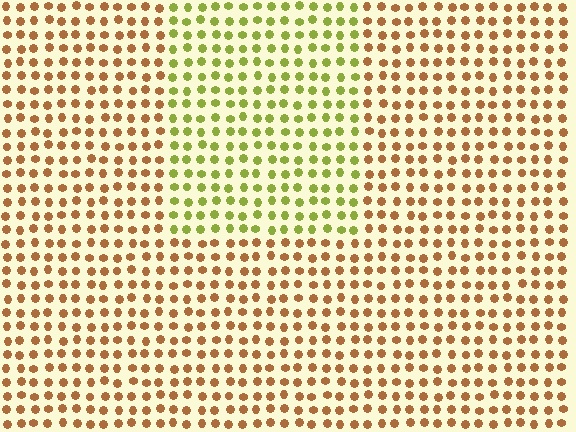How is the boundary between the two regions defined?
The boundary is defined purely by a slight shift in hue (about 52 degrees). Spacing, size, and orientation are identical on both sides.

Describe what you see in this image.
The image is filled with small brown elements in a uniform arrangement. A rectangle-shaped region is visible where the elements are tinted to a slightly different hue, forming a subtle color boundary.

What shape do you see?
I see a rectangle.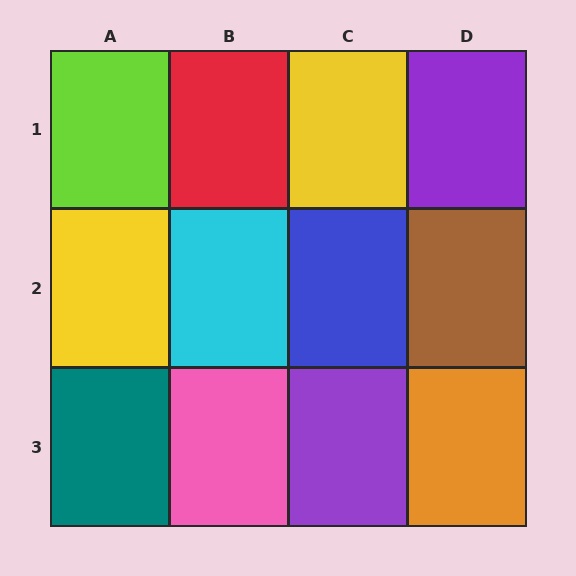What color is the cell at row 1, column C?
Yellow.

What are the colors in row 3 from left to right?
Teal, pink, purple, orange.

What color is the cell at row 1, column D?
Purple.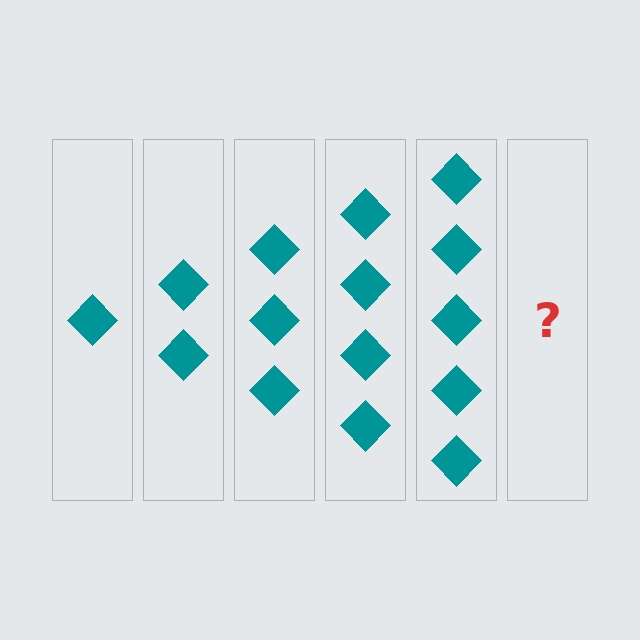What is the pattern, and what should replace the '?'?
The pattern is that each step adds one more diamond. The '?' should be 6 diamonds.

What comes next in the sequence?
The next element should be 6 diamonds.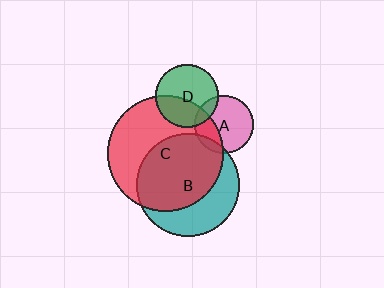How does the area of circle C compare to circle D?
Approximately 3.4 times.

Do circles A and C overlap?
Yes.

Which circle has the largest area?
Circle C (red).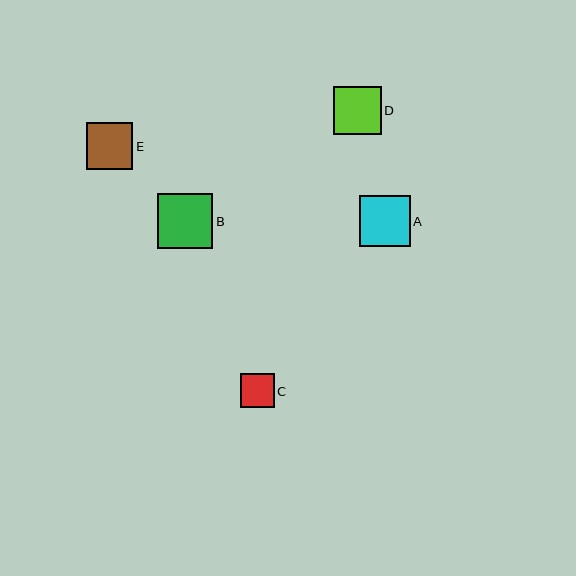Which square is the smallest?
Square C is the smallest with a size of approximately 33 pixels.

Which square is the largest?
Square B is the largest with a size of approximately 56 pixels.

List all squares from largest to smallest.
From largest to smallest: B, A, D, E, C.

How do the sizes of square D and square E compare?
Square D and square E are approximately the same size.